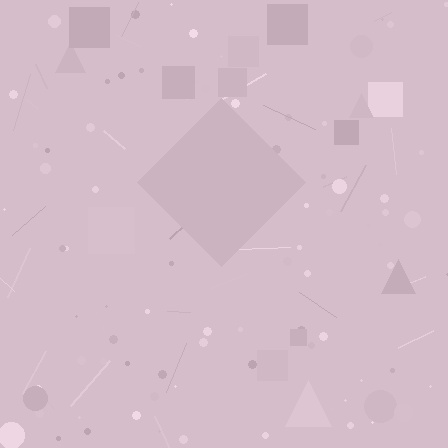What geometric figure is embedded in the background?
A diamond is embedded in the background.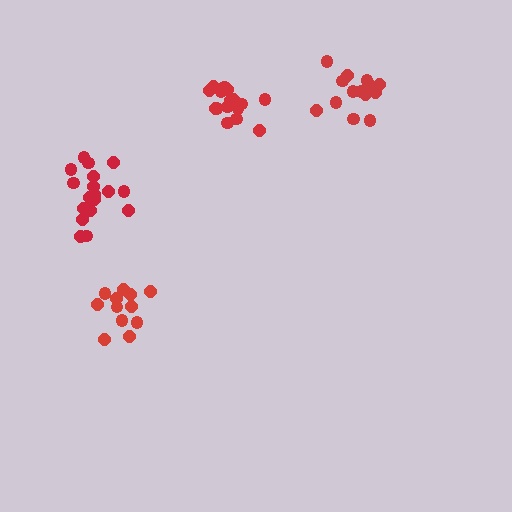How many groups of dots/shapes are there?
There are 4 groups.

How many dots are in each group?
Group 1: 18 dots, Group 2: 18 dots, Group 3: 12 dots, Group 4: 14 dots (62 total).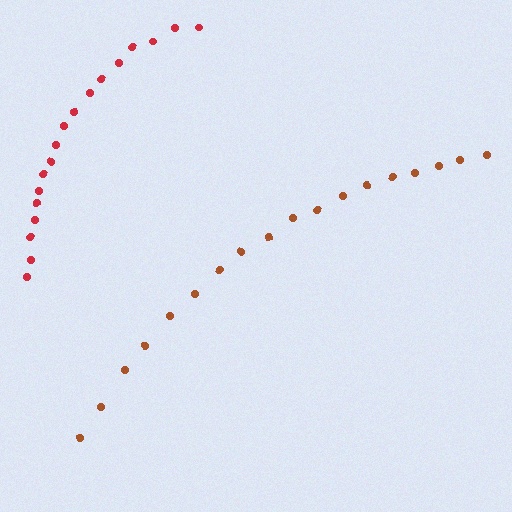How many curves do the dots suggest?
There are 2 distinct paths.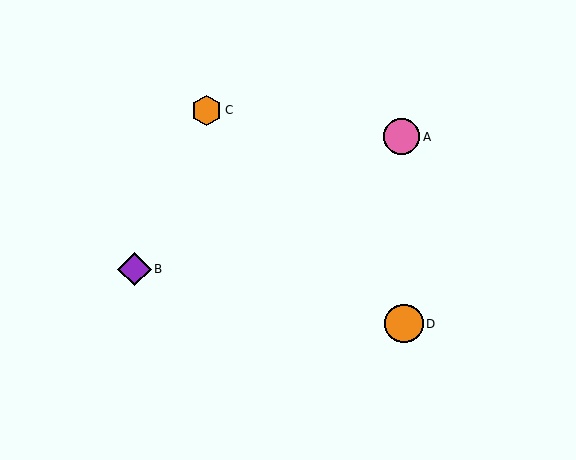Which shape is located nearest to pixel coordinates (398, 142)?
The pink circle (labeled A) at (402, 137) is nearest to that location.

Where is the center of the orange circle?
The center of the orange circle is at (404, 324).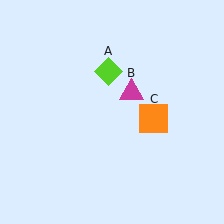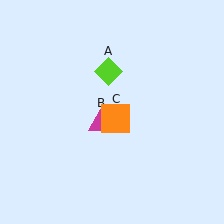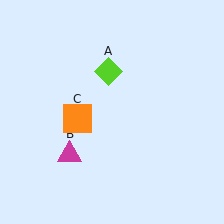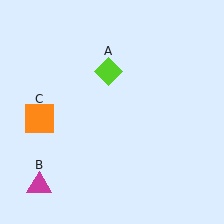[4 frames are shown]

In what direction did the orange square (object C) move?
The orange square (object C) moved left.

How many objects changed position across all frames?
2 objects changed position: magenta triangle (object B), orange square (object C).